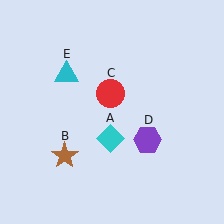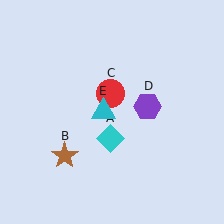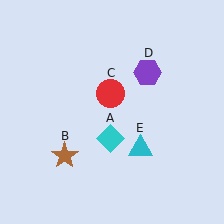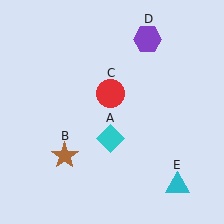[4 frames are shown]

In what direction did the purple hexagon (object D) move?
The purple hexagon (object D) moved up.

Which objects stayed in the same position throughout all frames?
Cyan diamond (object A) and brown star (object B) and red circle (object C) remained stationary.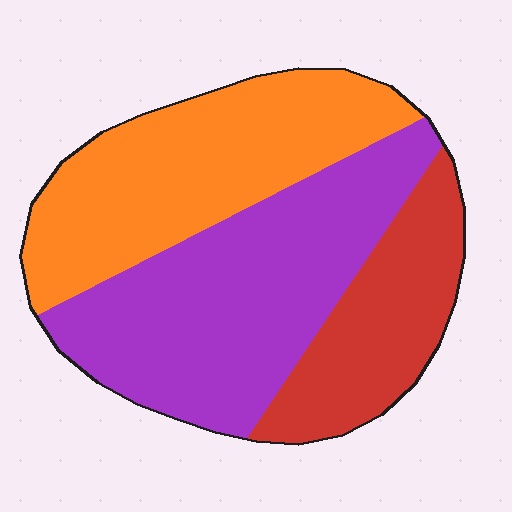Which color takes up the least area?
Red, at roughly 20%.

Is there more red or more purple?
Purple.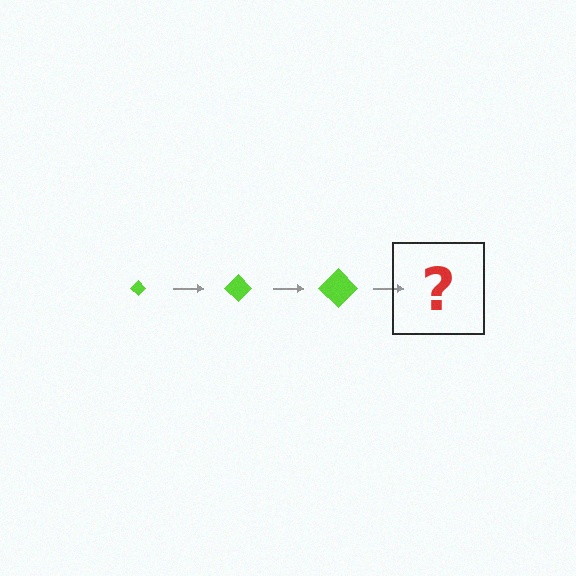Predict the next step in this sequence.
The next step is a lime diamond, larger than the previous one.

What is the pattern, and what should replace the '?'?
The pattern is that the diamond gets progressively larger each step. The '?' should be a lime diamond, larger than the previous one.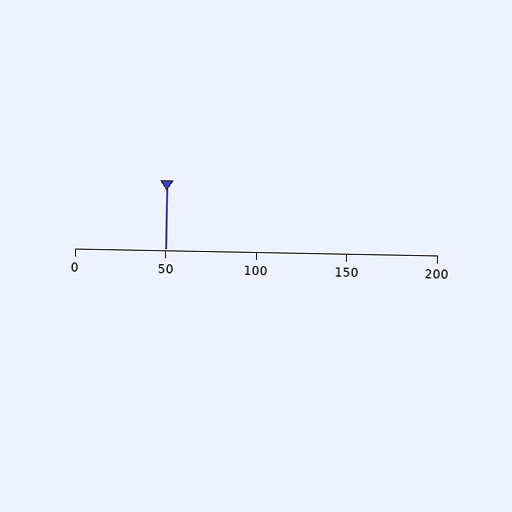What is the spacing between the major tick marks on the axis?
The major ticks are spaced 50 apart.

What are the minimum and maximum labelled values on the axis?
The axis runs from 0 to 200.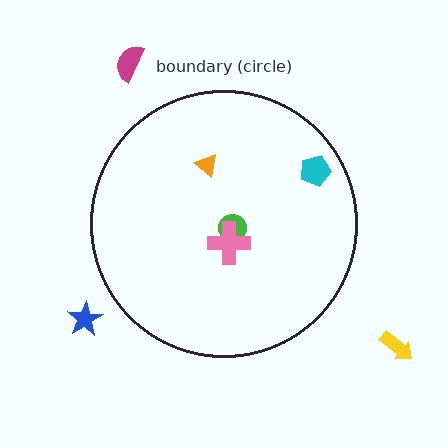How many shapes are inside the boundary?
4 inside, 3 outside.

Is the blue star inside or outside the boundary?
Outside.